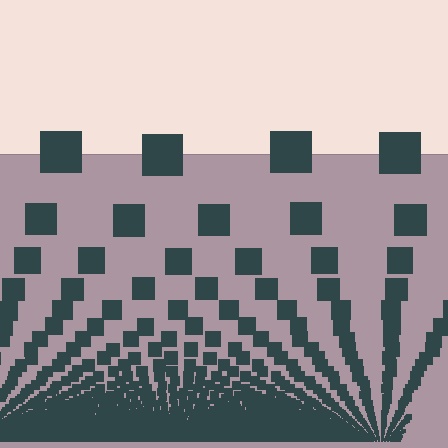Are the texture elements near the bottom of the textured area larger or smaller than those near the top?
Smaller. The gradient is inverted — elements near the bottom are smaller and denser.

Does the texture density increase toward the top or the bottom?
Density increases toward the bottom.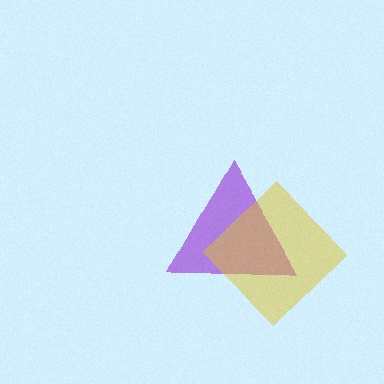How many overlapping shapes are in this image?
There are 2 overlapping shapes in the image.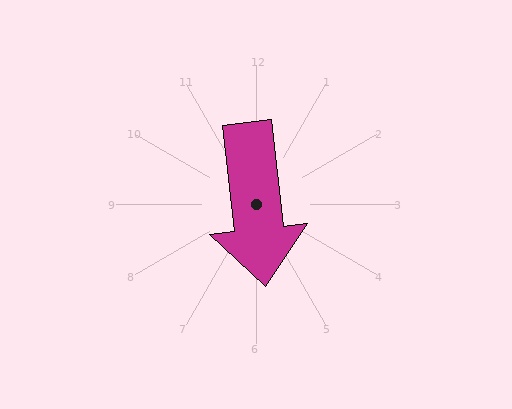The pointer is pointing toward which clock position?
Roughly 6 o'clock.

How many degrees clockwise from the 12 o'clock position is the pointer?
Approximately 173 degrees.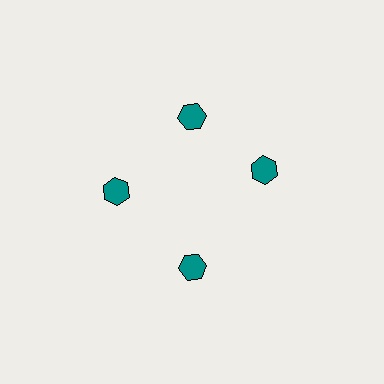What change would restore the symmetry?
The symmetry would be restored by rotating it back into even spacing with its neighbors so that all 4 hexagons sit at equal angles and equal distance from the center.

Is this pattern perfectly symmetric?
No. The 4 teal hexagons are arranged in a ring, but one element near the 3 o'clock position is rotated out of alignment along the ring, breaking the 4-fold rotational symmetry.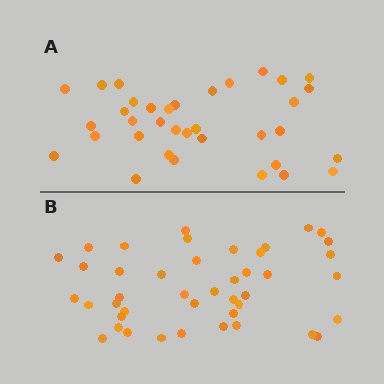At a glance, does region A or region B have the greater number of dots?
Region B (the bottom region) has more dots.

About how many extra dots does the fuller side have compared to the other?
Region B has roughly 8 or so more dots than region A.